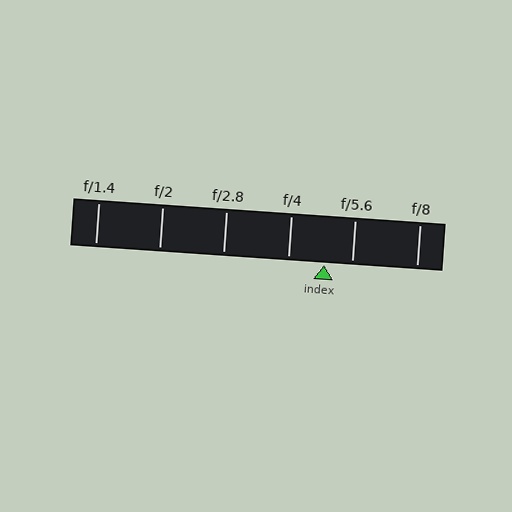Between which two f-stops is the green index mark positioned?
The index mark is between f/4 and f/5.6.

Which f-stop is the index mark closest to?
The index mark is closest to f/5.6.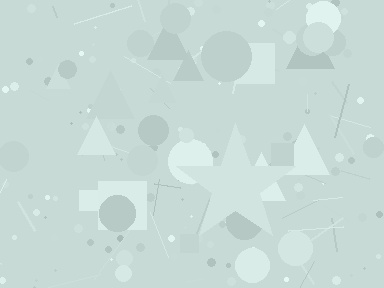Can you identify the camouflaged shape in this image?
The camouflaged shape is a star.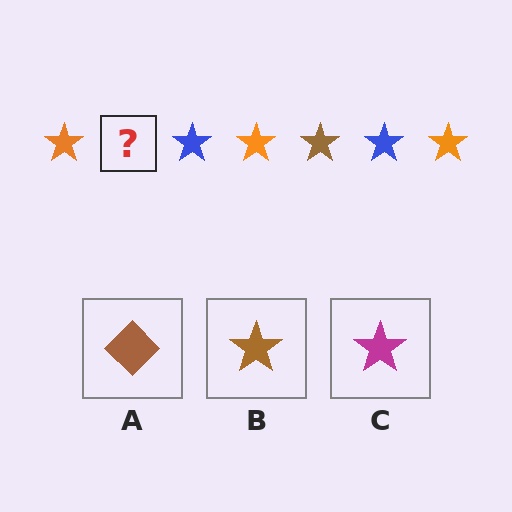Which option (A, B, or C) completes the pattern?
B.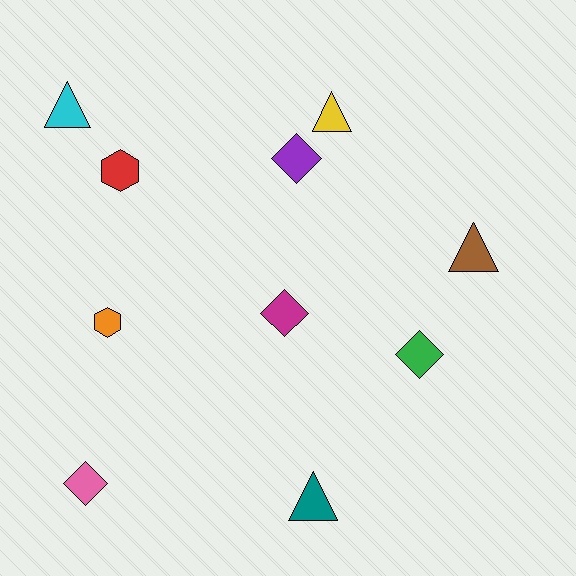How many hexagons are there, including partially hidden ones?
There are 2 hexagons.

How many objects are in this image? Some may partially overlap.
There are 10 objects.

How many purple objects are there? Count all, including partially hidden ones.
There is 1 purple object.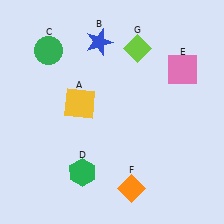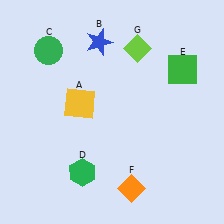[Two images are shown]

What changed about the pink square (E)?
In Image 1, E is pink. In Image 2, it changed to green.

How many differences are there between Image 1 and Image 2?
There is 1 difference between the two images.